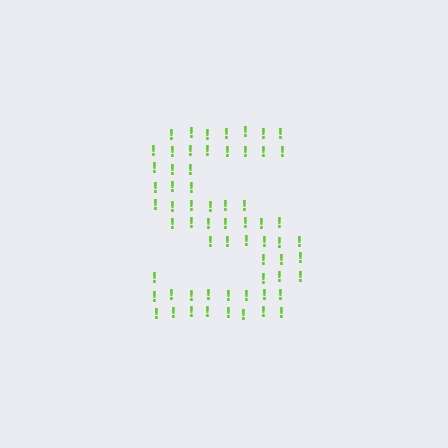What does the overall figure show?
The overall figure shows the letter S.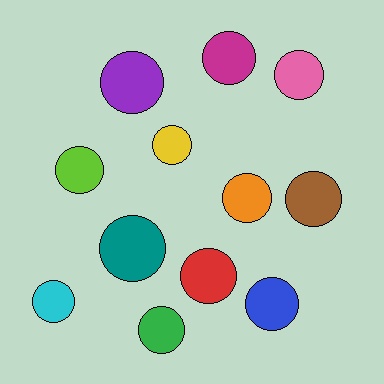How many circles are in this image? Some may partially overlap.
There are 12 circles.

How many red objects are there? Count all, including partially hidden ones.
There is 1 red object.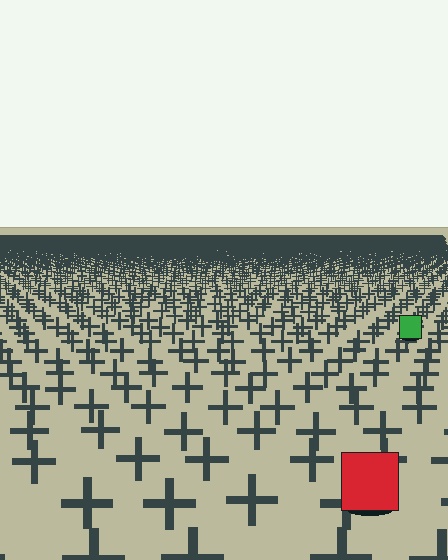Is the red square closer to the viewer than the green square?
Yes. The red square is closer — you can tell from the texture gradient: the ground texture is coarser near it.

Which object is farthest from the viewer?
The green square is farthest from the viewer. It appears smaller and the ground texture around it is denser.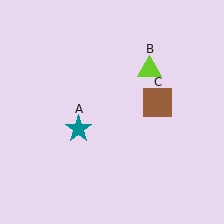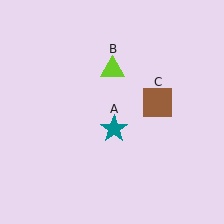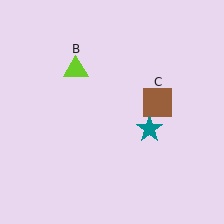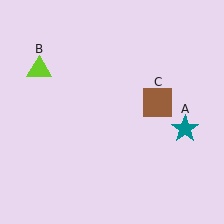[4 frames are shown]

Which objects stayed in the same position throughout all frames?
Brown square (object C) remained stationary.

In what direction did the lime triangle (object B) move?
The lime triangle (object B) moved left.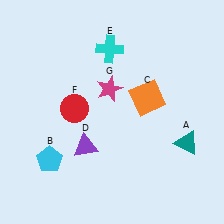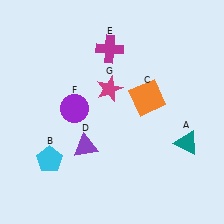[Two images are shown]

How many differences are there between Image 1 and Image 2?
There are 2 differences between the two images.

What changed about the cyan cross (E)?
In Image 1, E is cyan. In Image 2, it changed to magenta.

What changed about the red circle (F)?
In Image 1, F is red. In Image 2, it changed to purple.